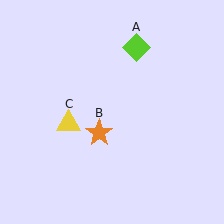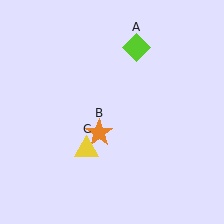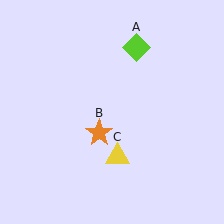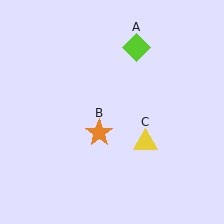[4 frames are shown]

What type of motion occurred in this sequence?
The yellow triangle (object C) rotated counterclockwise around the center of the scene.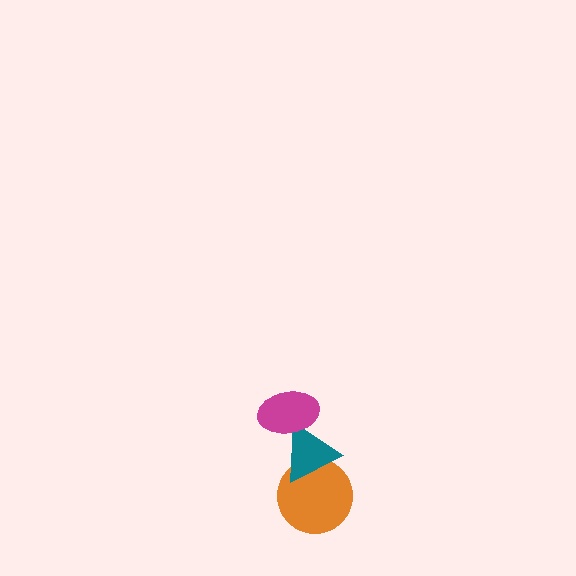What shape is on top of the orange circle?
The teal triangle is on top of the orange circle.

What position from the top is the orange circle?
The orange circle is 3rd from the top.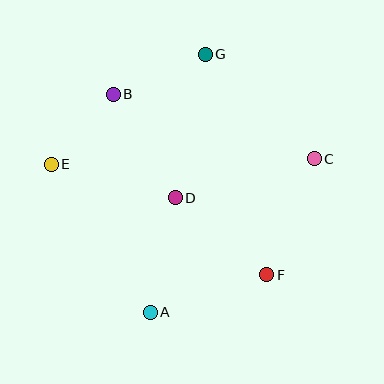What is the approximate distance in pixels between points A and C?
The distance between A and C is approximately 224 pixels.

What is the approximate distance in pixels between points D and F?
The distance between D and F is approximately 120 pixels.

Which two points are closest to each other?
Points B and E are closest to each other.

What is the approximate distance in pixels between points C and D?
The distance between C and D is approximately 144 pixels.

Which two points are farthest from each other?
Points A and G are farthest from each other.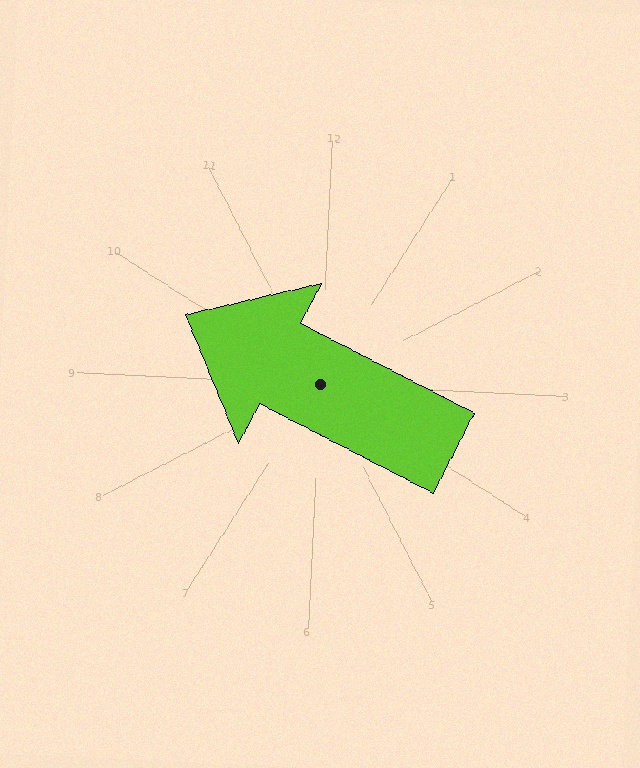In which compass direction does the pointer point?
Northwest.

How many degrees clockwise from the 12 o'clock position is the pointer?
Approximately 294 degrees.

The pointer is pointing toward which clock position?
Roughly 10 o'clock.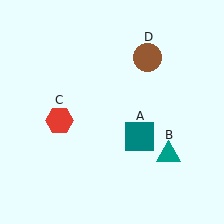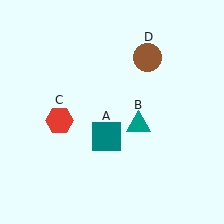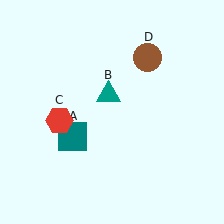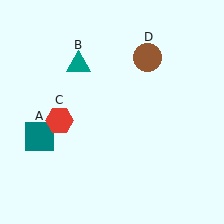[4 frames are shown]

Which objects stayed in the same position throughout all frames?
Red hexagon (object C) and brown circle (object D) remained stationary.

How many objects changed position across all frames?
2 objects changed position: teal square (object A), teal triangle (object B).